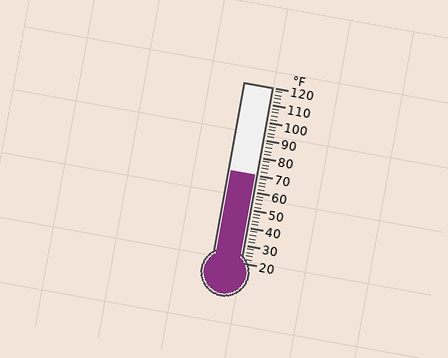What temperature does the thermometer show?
The thermometer shows approximately 70°F.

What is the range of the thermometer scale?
The thermometer scale ranges from 20°F to 120°F.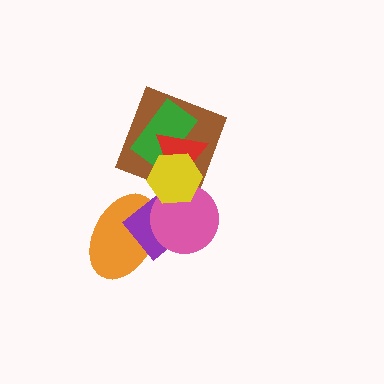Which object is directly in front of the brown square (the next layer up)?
The green rectangle is directly in front of the brown square.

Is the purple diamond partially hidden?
Yes, it is partially covered by another shape.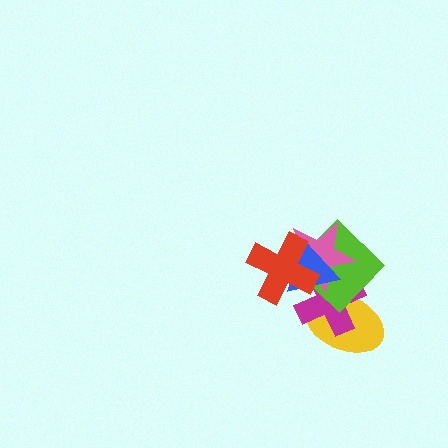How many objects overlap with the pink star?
4 objects overlap with the pink star.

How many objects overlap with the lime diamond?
5 objects overlap with the lime diamond.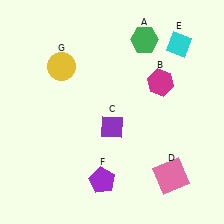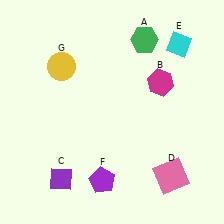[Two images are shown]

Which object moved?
The purple diamond (C) moved down.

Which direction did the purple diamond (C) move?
The purple diamond (C) moved down.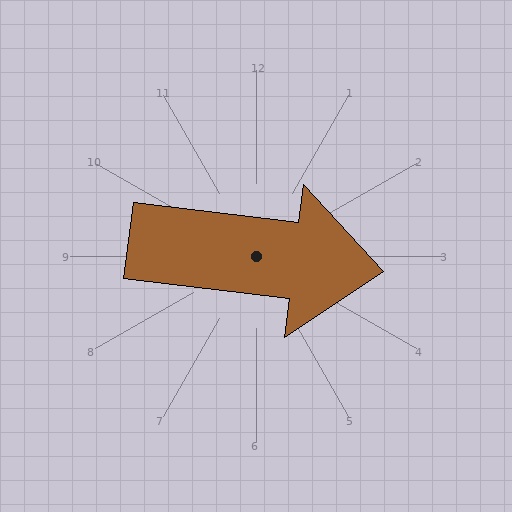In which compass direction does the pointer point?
East.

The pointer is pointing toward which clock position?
Roughly 3 o'clock.